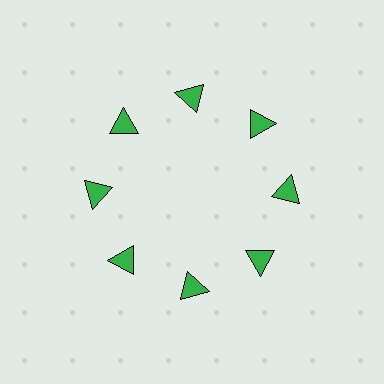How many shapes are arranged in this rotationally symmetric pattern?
There are 8 shapes, arranged in 8 groups of 1.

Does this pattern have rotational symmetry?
Yes, this pattern has 8-fold rotational symmetry. It looks the same after rotating 45 degrees around the center.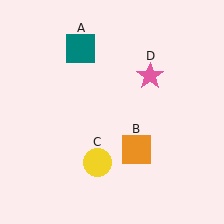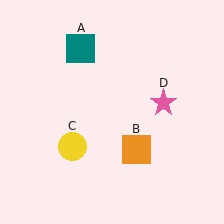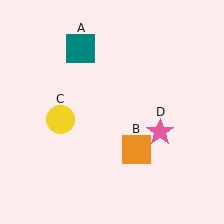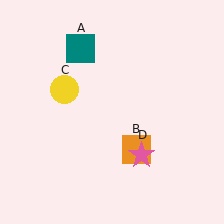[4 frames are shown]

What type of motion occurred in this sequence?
The yellow circle (object C), pink star (object D) rotated clockwise around the center of the scene.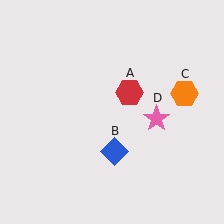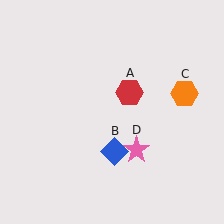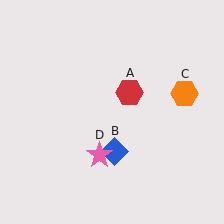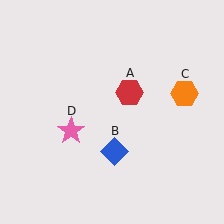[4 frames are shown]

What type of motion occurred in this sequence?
The pink star (object D) rotated clockwise around the center of the scene.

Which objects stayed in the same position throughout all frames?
Red hexagon (object A) and blue diamond (object B) and orange hexagon (object C) remained stationary.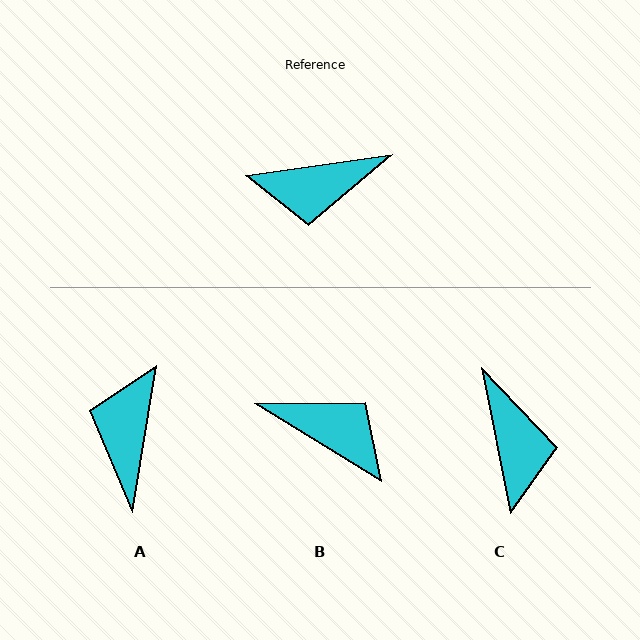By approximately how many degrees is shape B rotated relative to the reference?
Approximately 140 degrees counter-clockwise.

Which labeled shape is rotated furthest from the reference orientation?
B, about 140 degrees away.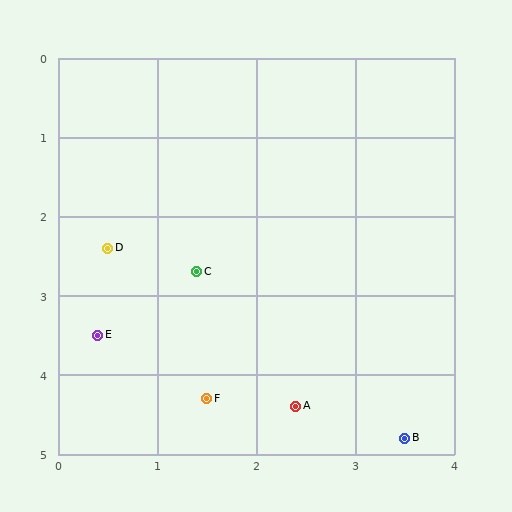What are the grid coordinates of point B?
Point B is at approximately (3.5, 4.8).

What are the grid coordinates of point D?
Point D is at approximately (0.5, 2.4).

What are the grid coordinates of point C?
Point C is at approximately (1.4, 2.7).